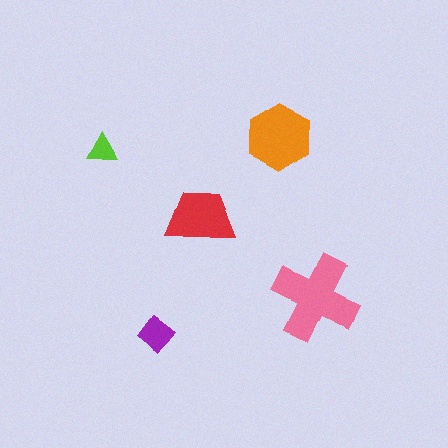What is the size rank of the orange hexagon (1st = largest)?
2nd.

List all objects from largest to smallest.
The pink cross, the orange hexagon, the red trapezoid, the purple diamond, the lime triangle.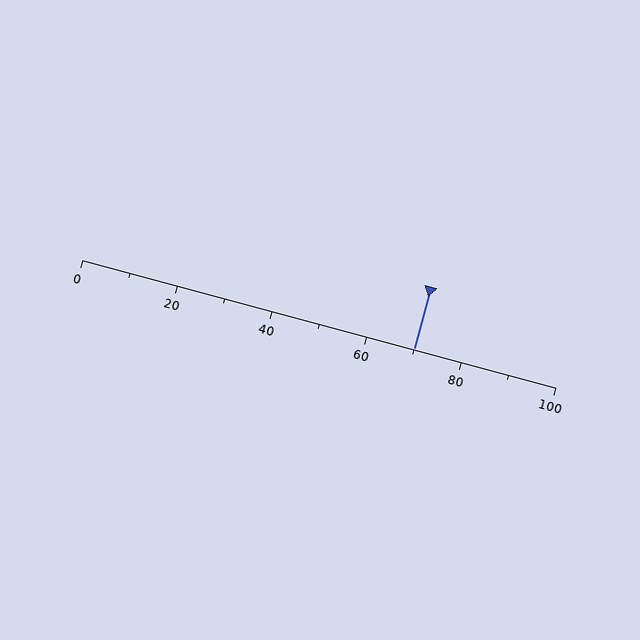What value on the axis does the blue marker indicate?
The marker indicates approximately 70.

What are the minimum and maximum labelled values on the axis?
The axis runs from 0 to 100.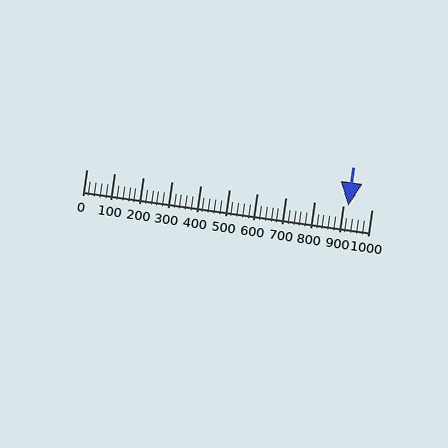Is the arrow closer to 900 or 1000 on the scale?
The arrow is closer to 900.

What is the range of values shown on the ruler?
The ruler shows values from 0 to 1000.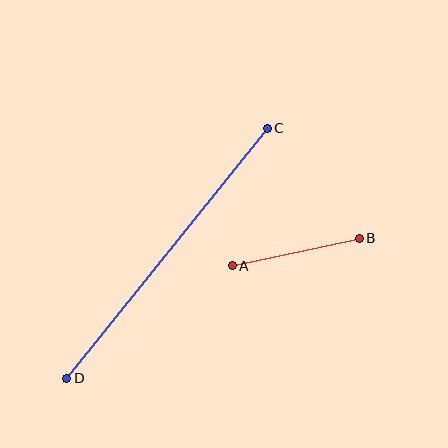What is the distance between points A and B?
The distance is approximately 130 pixels.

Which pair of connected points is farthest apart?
Points C and D are farthest apart.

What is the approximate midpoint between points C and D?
The midpoint is at approximately (167, 253) pixels.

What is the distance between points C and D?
The distance is approximately 321 pixels.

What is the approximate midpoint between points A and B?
The midpoint is at approximately (296, 252) pixels.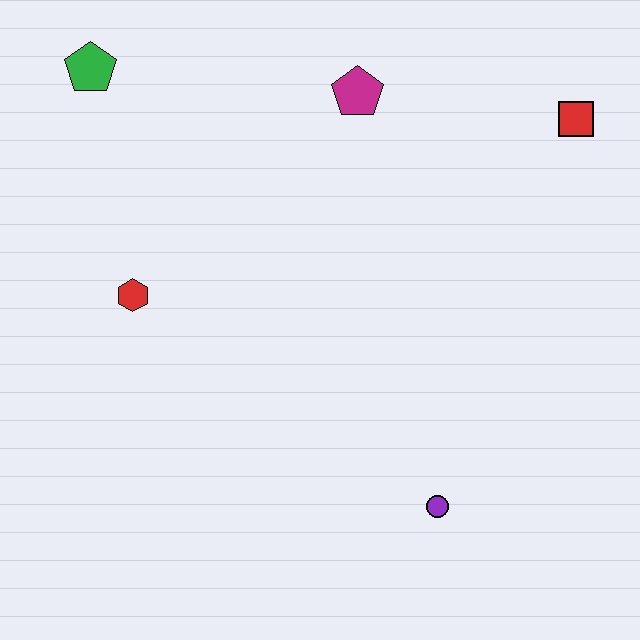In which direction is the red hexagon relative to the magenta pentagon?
The red hexagon is to the left of the magenta pentagon.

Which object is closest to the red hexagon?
The green pentagon is closest to the red hexagon.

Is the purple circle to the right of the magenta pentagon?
Yes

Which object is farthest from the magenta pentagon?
The purple circle is farthest from the magenta pentagon.